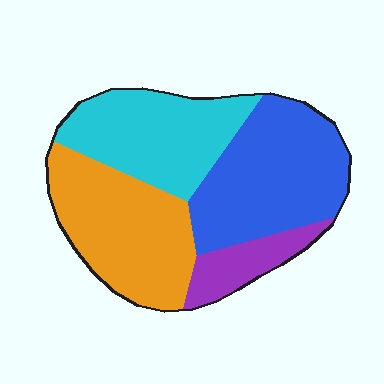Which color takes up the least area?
Purple, at roughly 10%.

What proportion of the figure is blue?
Blue covers 33% of the figure.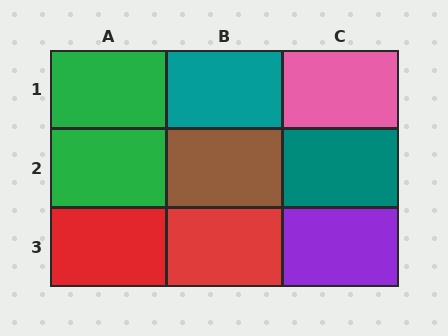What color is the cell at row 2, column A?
Green.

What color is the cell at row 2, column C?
Teal.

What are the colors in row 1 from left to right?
Green, teal, pink.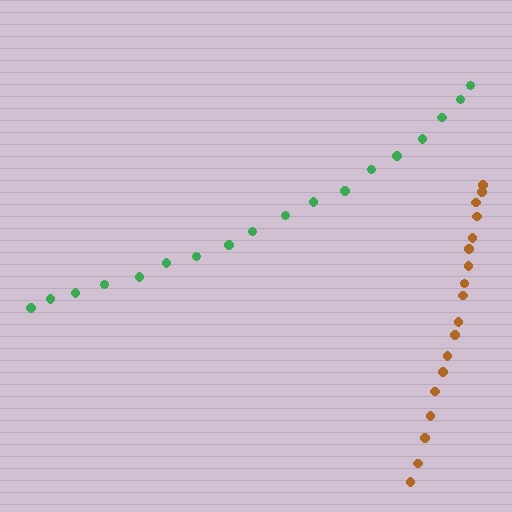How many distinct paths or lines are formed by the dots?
There are 2 distinct paths.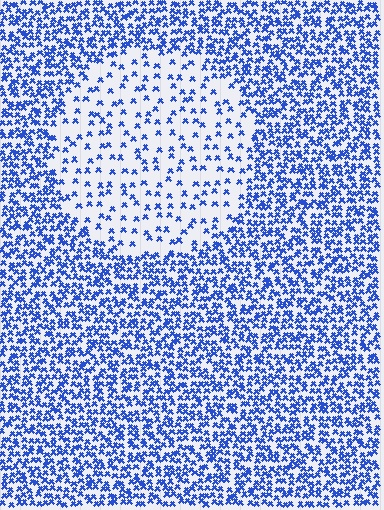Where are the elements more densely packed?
The elements are more densely packed outside the circle boundary.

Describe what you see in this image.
The image contains small blue elements arranged at two different densities. A circle-shaped region is visible where the elements are less densely packed than the surrounding area.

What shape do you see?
I see a circle.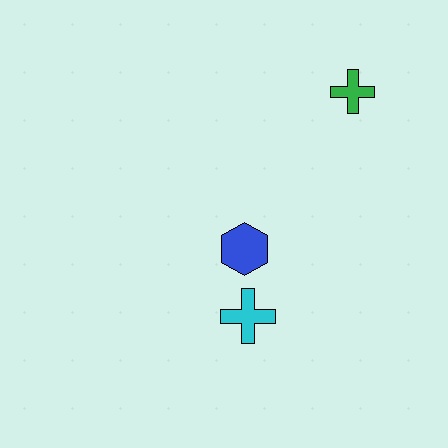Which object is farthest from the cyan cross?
The green cross is farthest from the cyan cross.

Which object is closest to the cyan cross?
The blue hexagon is closest to the cyan cross.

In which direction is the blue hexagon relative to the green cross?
The blue hexagon is below the green cross.